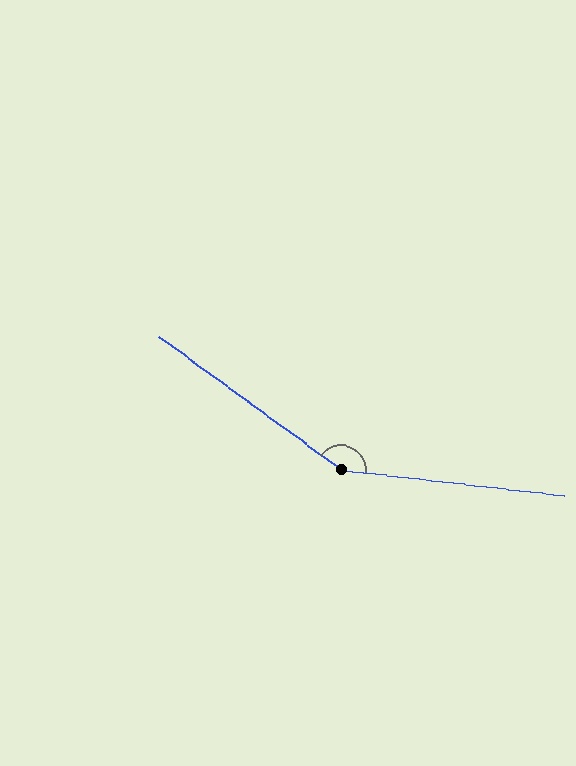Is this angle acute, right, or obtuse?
It is obtuse.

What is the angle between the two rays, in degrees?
Approximately 150 degrees.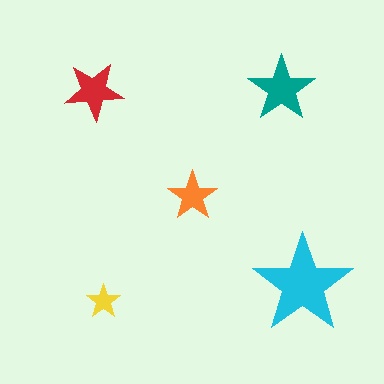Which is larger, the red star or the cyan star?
The cyan one.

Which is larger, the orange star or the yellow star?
The orange one.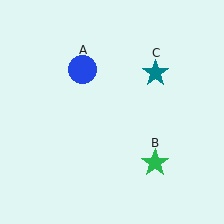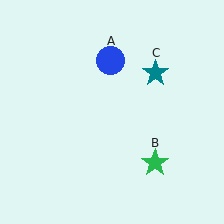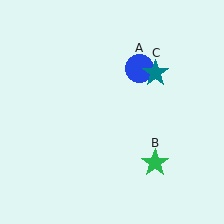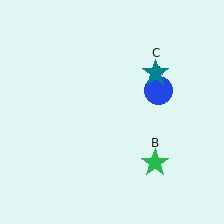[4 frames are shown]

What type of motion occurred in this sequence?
The blue circle (object A) rotated clockwise around the center of the scene.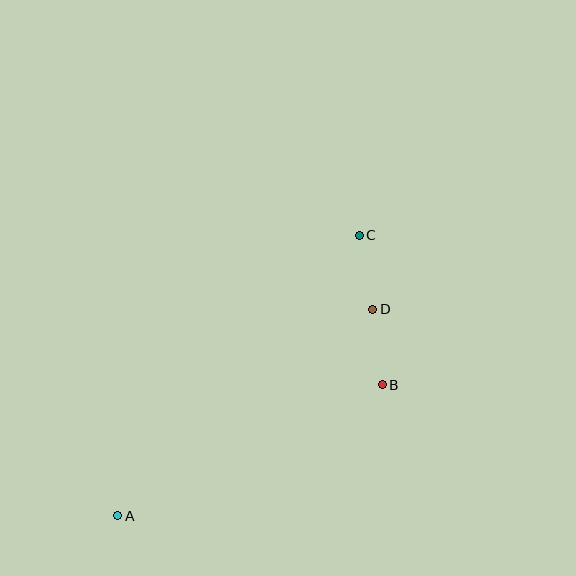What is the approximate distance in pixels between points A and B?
The distance between A and B is approximately 295 pixels.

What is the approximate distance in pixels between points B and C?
The distance between B and C is approximately 152 pixels.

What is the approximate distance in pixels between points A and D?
The distance between A and D is approximately 328 pixels.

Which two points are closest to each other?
Points C and D are closest to each other.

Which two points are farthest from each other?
Points A and C are farthest from each other.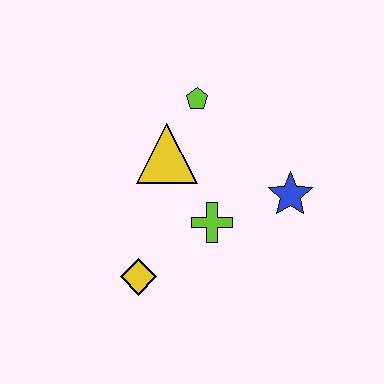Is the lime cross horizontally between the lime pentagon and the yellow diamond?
No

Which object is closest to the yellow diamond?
The lime cross is closest to the yellow diamond.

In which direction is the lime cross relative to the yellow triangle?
The lime cross is below the yellow triangle.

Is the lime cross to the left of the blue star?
Yes